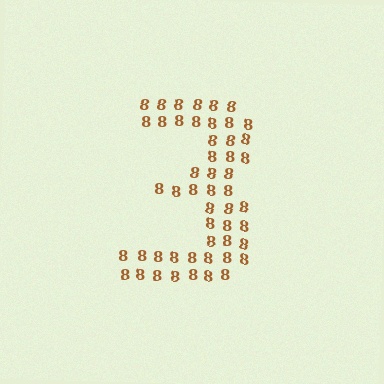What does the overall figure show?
The overall figure shows the digit 3.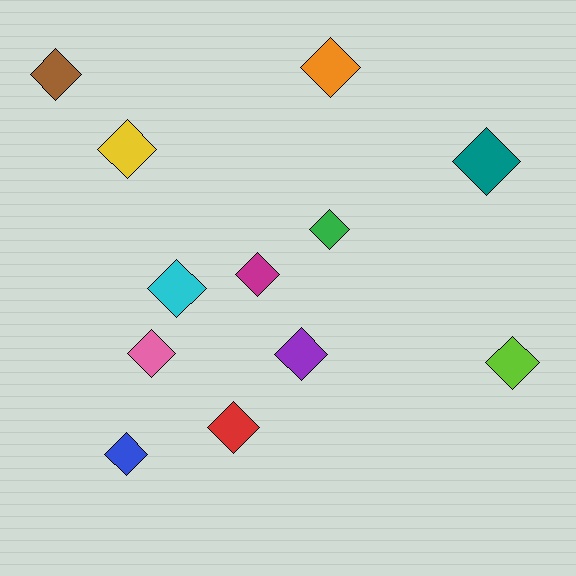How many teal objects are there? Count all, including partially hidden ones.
There is 1 teal object.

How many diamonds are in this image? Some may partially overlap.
There are 12 diamonds.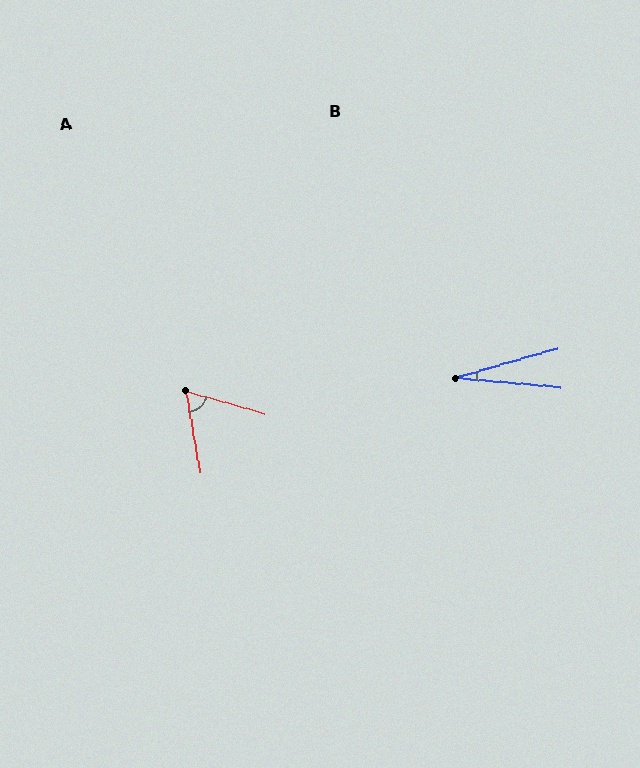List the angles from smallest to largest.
B (21°), A (64°).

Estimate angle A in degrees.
Approximately 64 degrees.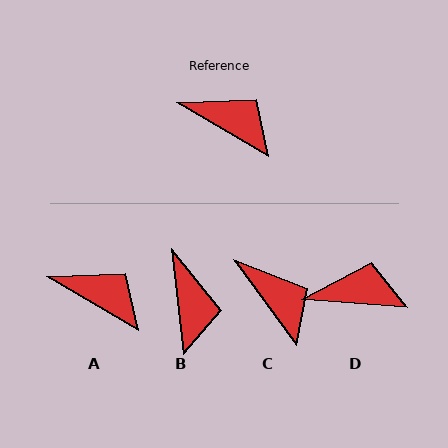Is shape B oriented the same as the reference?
No, it is off by about 53 degrees.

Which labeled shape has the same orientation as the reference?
A.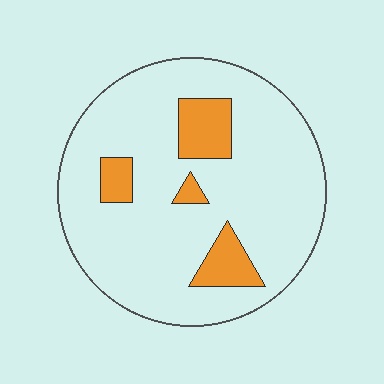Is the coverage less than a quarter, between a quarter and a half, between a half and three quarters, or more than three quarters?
Less than a quarter.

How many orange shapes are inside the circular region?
4.